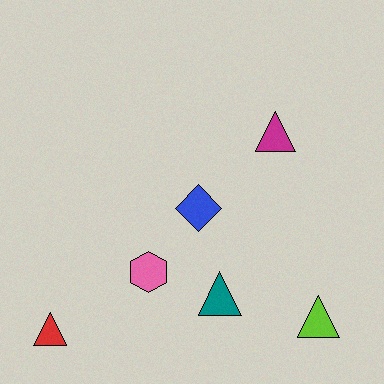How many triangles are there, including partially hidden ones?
There are 4 triangles.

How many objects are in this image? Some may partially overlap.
There are 6 objects.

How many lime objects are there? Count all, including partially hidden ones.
There is 1 lime object.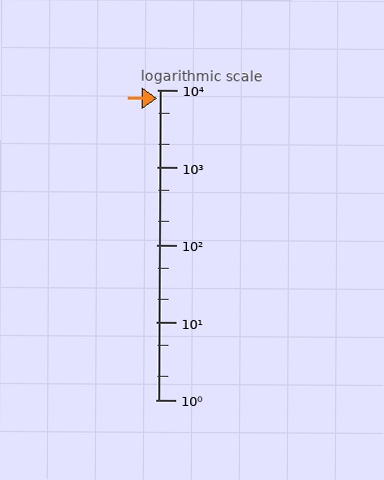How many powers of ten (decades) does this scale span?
The scale spans 4 decades, from 1 to 10000.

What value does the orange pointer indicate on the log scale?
The pointer indicates approximately 7800.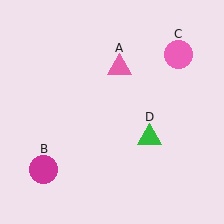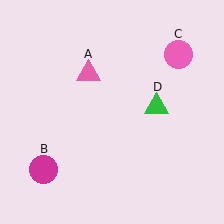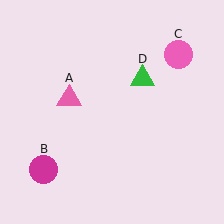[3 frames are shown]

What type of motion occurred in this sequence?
The pink triangle (object A), green triangle (object D) rotated counterclockwise around the center of the scene.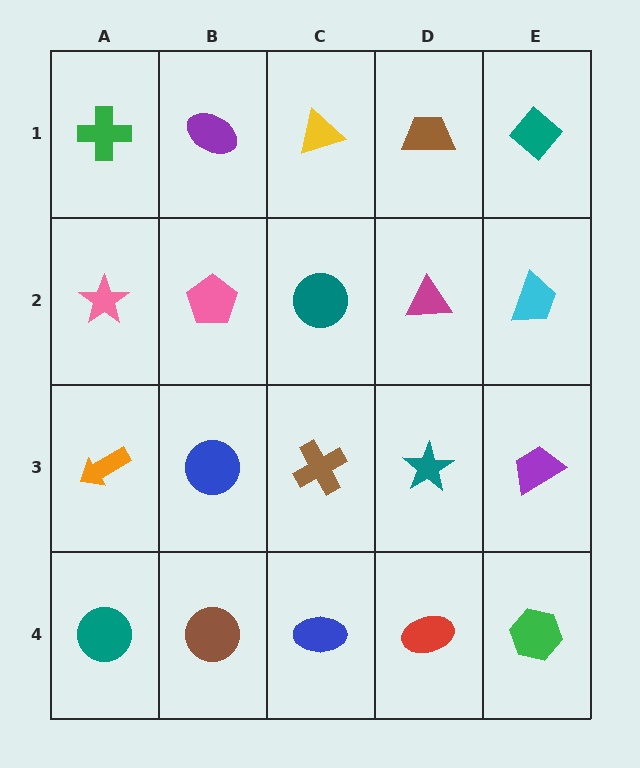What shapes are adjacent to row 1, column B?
A pink pentagon (row 2, column B), a green cross (row 1, column A), a yellow triangle (row 1, column C).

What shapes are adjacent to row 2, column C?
A yellow triangle (row 1, column C), a brown cross (row 3, column C), a pink pentagon (row 2, column B), a magenta triangle (row 2, column D).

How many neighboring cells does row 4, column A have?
2.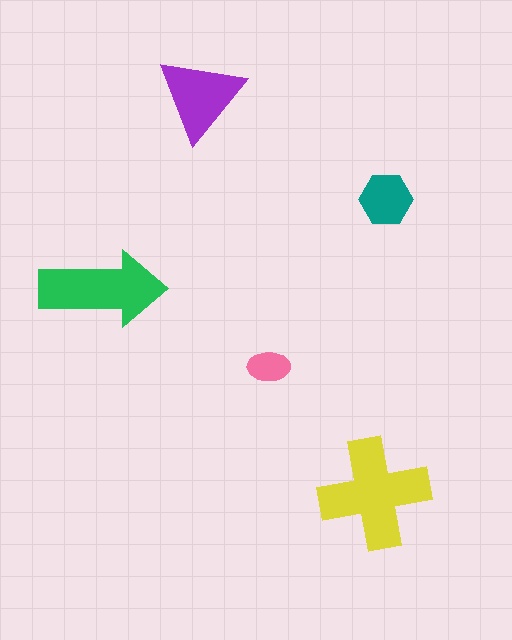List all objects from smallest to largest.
The pink ellipse, the teal hexagon, the purple triangle, the green arrow, the yellow cross.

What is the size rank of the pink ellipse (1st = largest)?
5th.